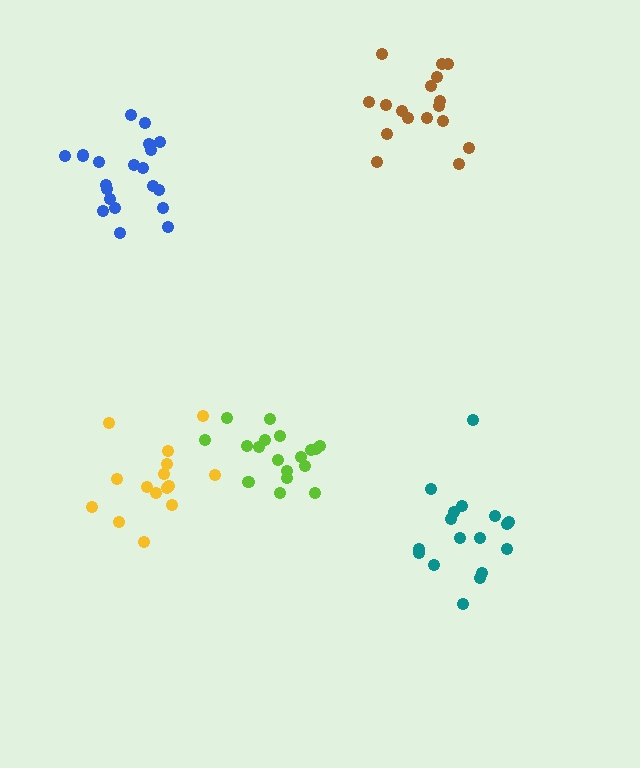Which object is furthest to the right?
The teal cluster is rightmost.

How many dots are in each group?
Group 1: 18 dots, Group 2: 15 dots, Group 3: 20 dots, Group 4: 17 dots, Group 5: 17 dots (87 total).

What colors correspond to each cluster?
The clusters are colored: lime, yellow, blue, teal, brown.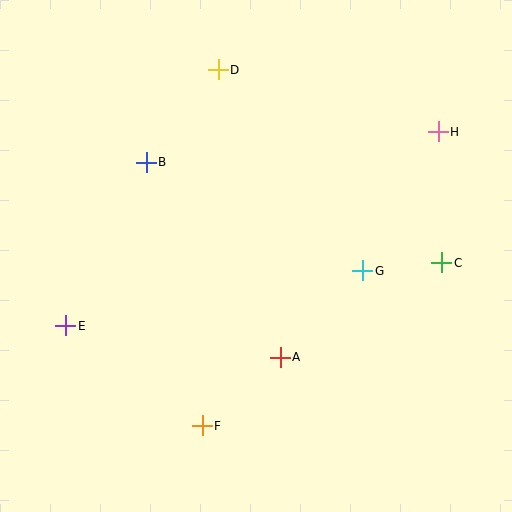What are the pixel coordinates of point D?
Point D is at (218, 70).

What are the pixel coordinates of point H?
Point H is at (438, 132).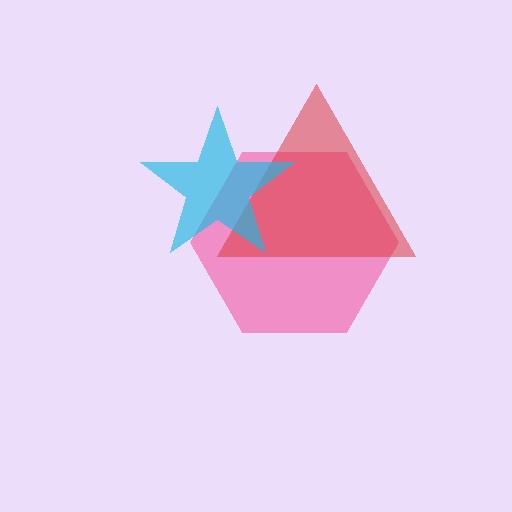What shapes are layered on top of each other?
The layered shapes are: a pink hexagon, a red triangle, a cyan star.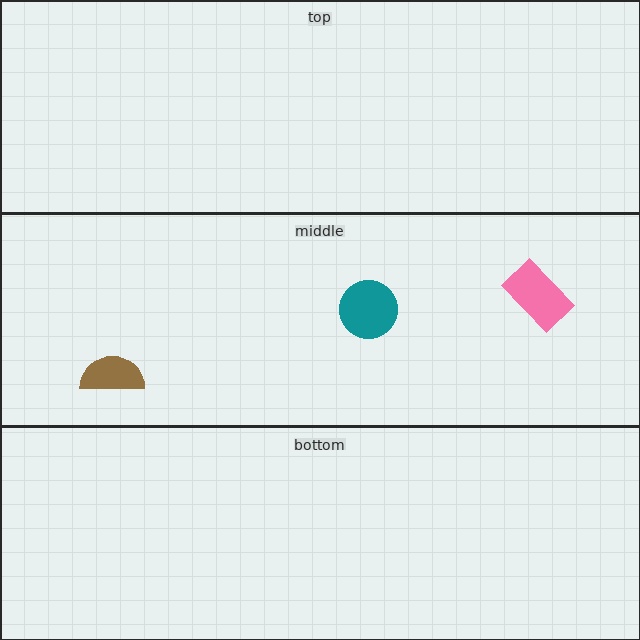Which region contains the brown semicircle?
The middle region.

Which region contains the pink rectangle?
The middle region.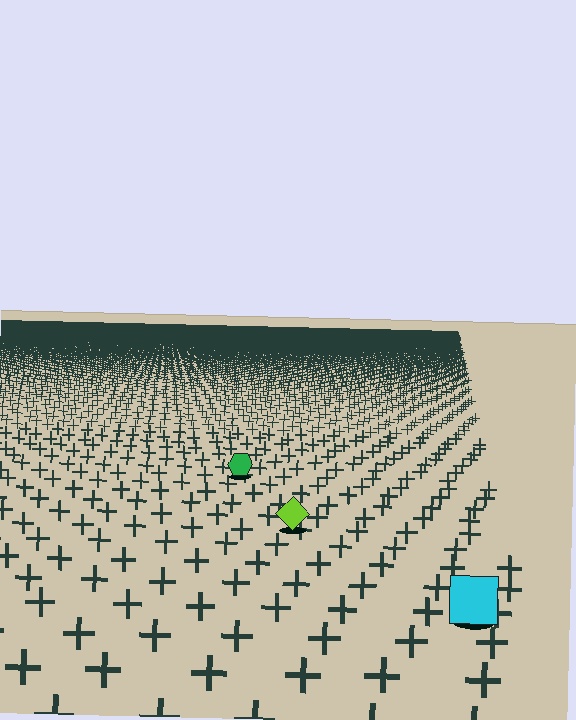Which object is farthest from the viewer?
The green hexagon is farthest from the viewer. It appears smaller and the ground texture around it is denser.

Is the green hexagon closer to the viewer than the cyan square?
No. The cyan square is closer — you can tell from the texture gradient: the ground texture is coarser near it.